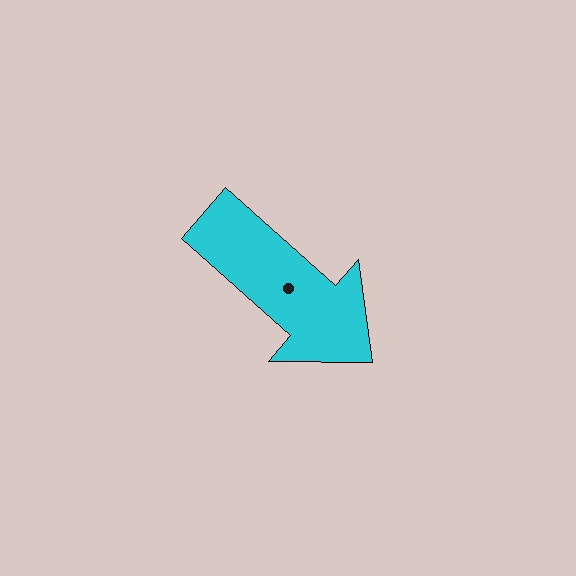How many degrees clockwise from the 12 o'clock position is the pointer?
Approximately 131 degrees.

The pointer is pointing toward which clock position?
Roughly 4 o'clock.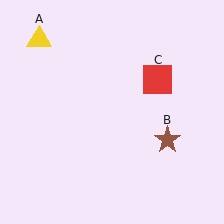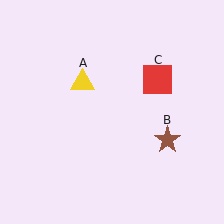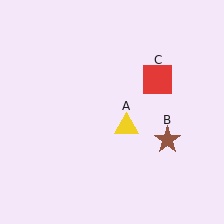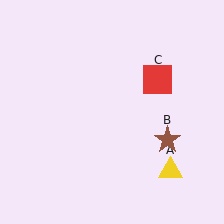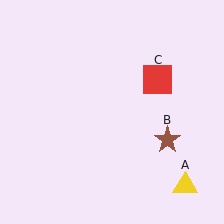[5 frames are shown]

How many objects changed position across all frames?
1 object changed position: yellow triangle (object A).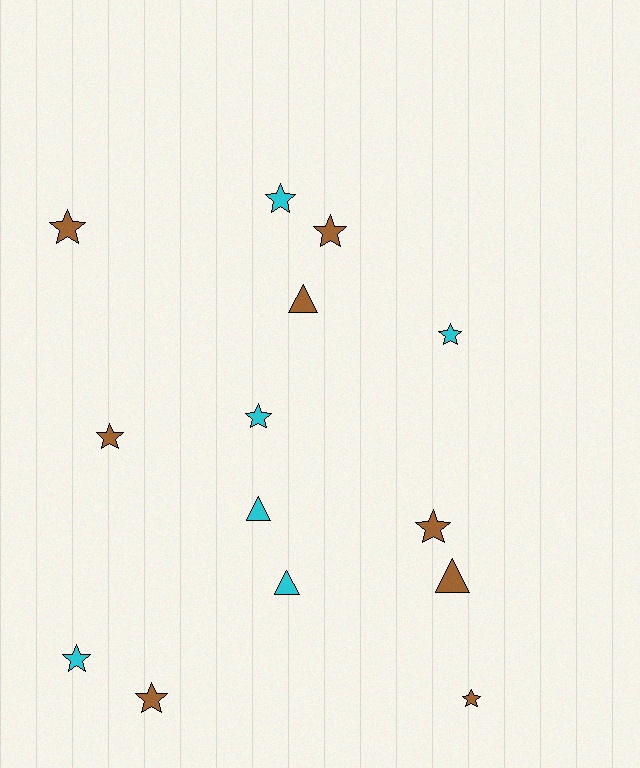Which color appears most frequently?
Brown, with 8 objects.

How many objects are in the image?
There are 14 objects.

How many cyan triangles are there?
There are 2 cyan triangles.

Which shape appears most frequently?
Star, with 10 objects.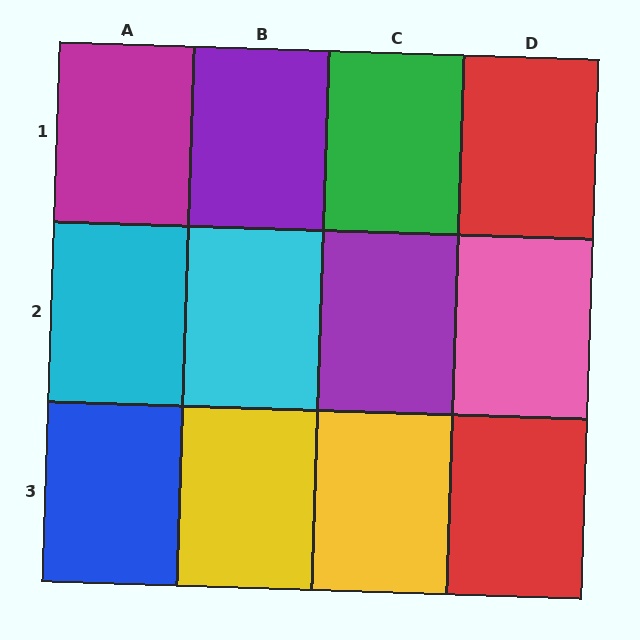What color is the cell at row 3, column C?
Yellow.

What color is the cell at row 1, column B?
Purple.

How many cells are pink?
1 cell is pink.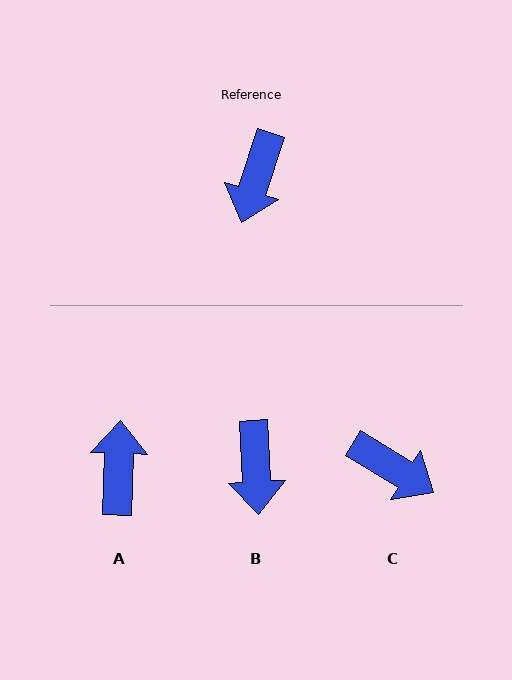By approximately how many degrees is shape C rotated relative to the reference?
Approximately 77 degrees counter-clockwise.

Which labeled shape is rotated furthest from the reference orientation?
A, about 164 degrees away.